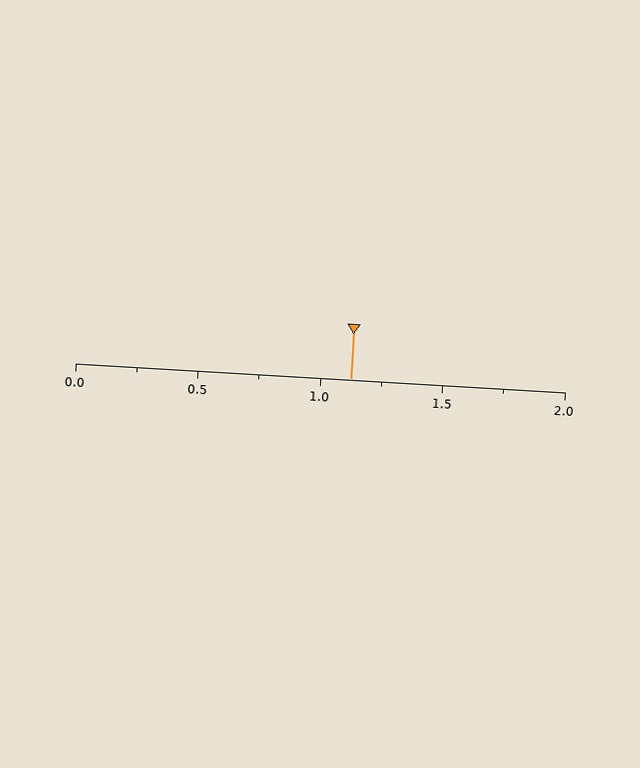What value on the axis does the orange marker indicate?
The marker indicates approximately 1.12.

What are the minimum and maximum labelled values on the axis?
The axis runs from 0.0 to 2.0.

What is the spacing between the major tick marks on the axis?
The major ticks are spaced 0.5 apart.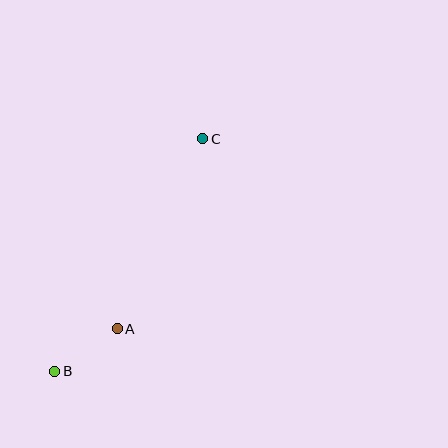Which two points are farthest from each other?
Points B and C are farthest from each other.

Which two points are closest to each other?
Points A and B are closest to each other.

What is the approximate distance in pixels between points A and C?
The distance between A and C is approximately 208 pixels.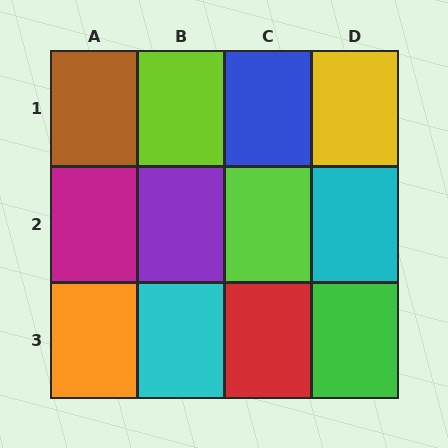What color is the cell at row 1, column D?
Yellow.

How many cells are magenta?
1 cell is magenta.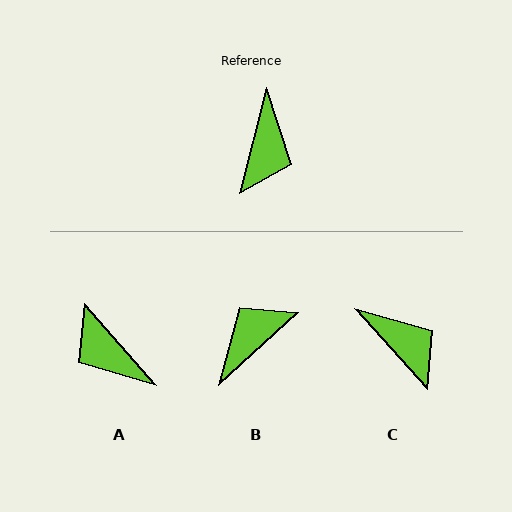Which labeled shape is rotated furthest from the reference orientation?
B, about 147 degrees away.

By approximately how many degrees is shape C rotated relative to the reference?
Approximately 56 degrees counter-clockwise.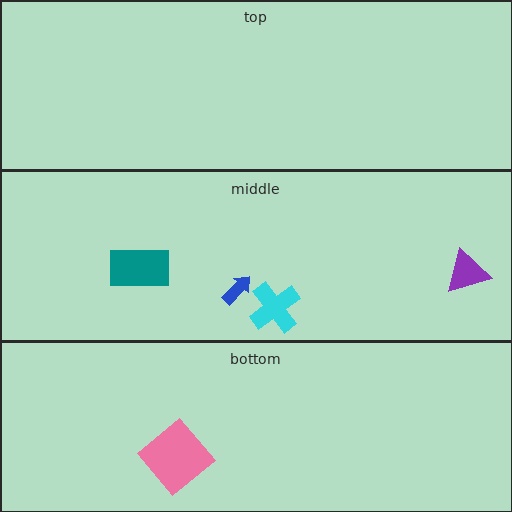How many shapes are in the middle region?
4.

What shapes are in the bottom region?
The pink diamond.